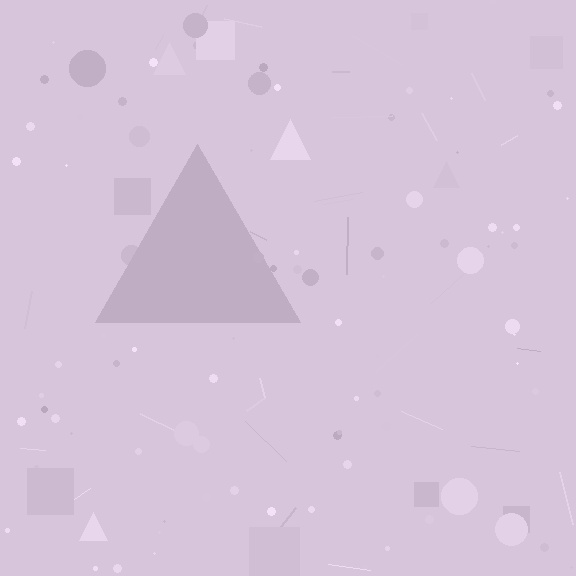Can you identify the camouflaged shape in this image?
The camouflaged shape is a triangle.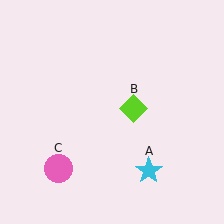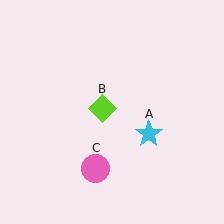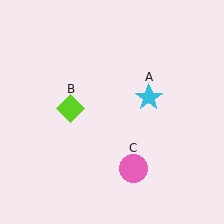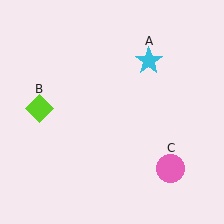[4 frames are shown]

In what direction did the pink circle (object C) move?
The pink circle (object C) moved right.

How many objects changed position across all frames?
3 objects changed position: cyan star (object A), lime diamond (object B), pink circle (object C).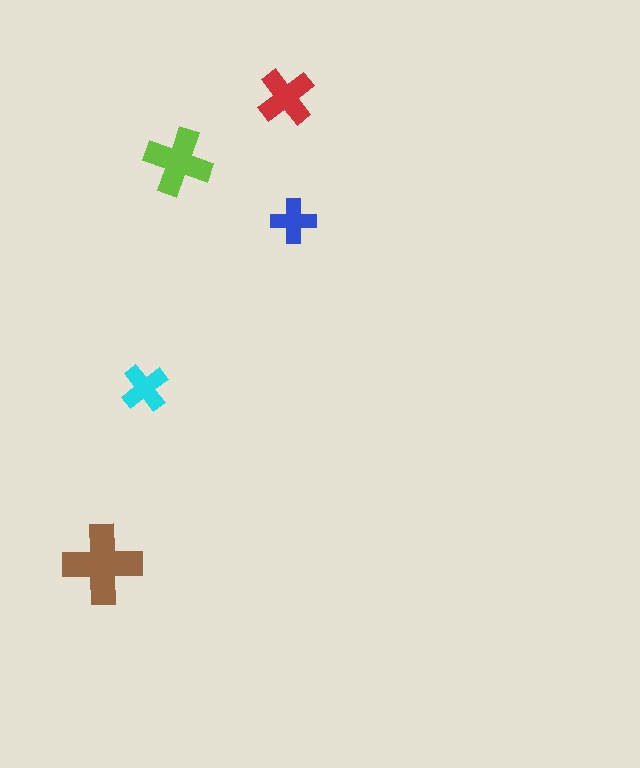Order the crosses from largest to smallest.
the brown one, the lime one, the red one, the cyan one, the blue one.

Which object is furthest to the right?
The blue cross is rightmost.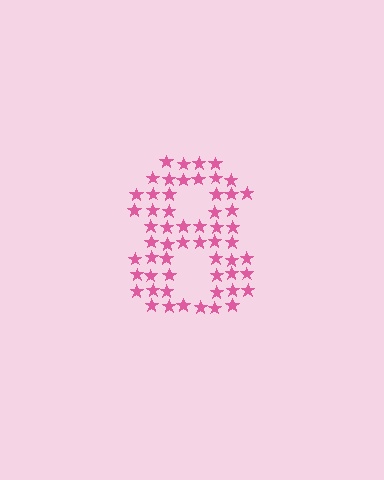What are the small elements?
The small elements are stars.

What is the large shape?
The large shape is the digit 8.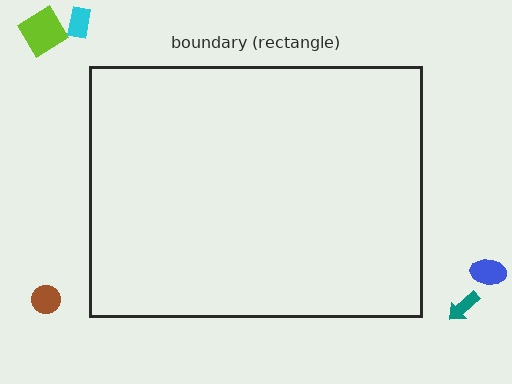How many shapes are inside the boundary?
0 inside, 5 outside.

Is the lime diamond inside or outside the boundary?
Outside.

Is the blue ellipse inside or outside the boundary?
Outside.